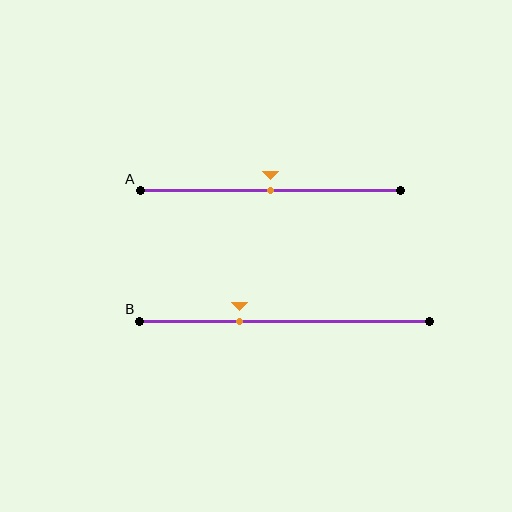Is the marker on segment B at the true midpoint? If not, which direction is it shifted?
No, the marker on segment B is shifted to the left by about 16% of the segment length.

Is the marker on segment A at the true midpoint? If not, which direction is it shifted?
Yes, the marker on segment A is at the true midpoint.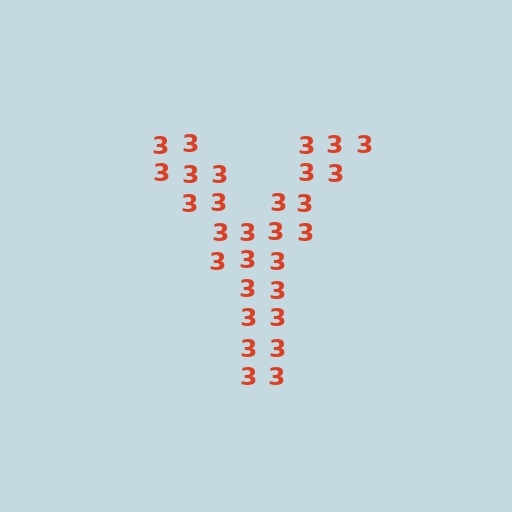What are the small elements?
The small elements are digit 3's.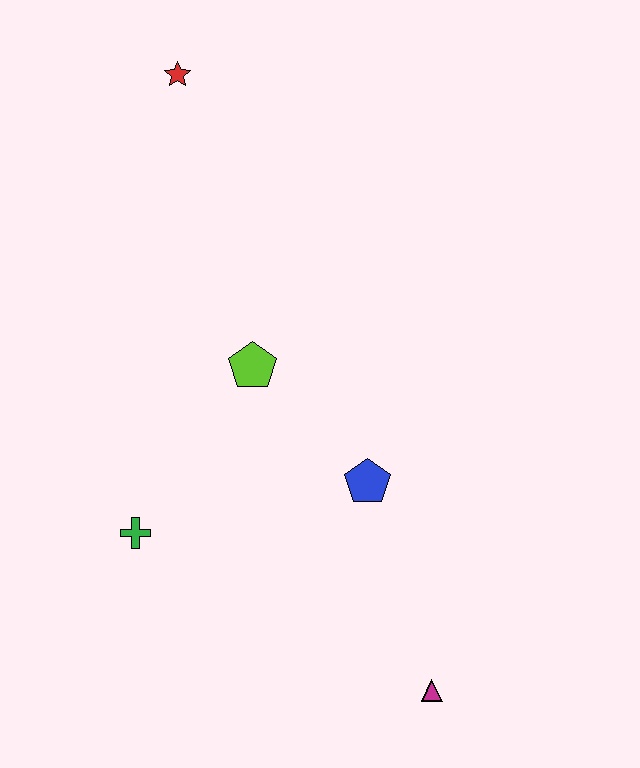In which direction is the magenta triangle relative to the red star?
The magenta triangle is below the red star.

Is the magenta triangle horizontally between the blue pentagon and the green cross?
No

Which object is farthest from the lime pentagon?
The magenta triangle is farthest from the lime pentagon.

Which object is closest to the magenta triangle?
The blue pentagon is closest to the magenta triangle.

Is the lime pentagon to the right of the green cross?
Yes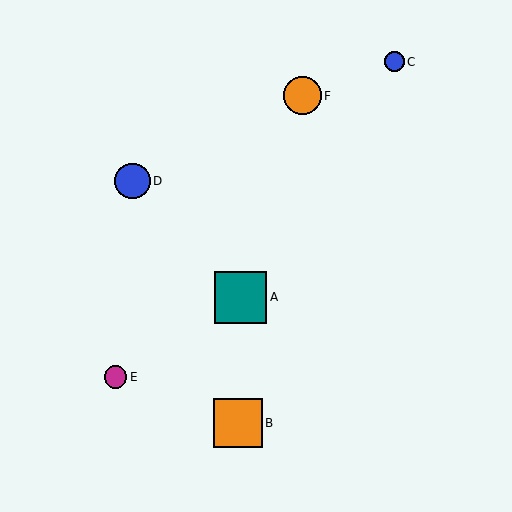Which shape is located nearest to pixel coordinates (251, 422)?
The orange square (labeled B) at (238, 423) is nearest to that location.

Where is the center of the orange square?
The center of the orange square is at (238, 423).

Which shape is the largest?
The teal square (labeled A) is the largest.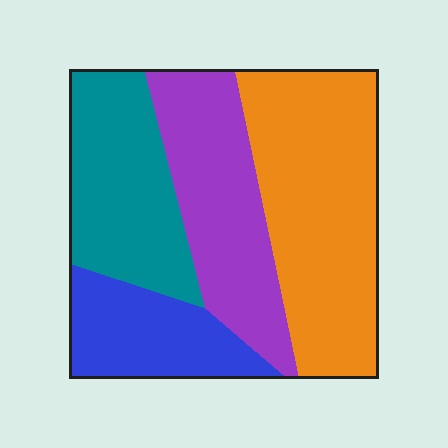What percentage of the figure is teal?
Teal takes up about one quarter (1/4) of the figure.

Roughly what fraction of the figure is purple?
Purple takes up about one quarter (1/4) of the figure.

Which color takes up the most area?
Orange, at roughly 35%.